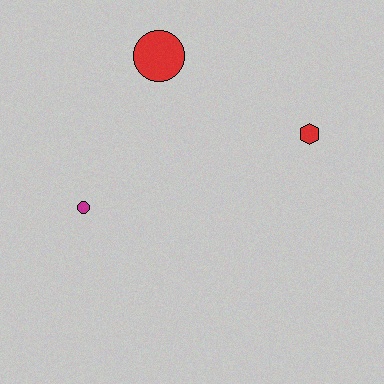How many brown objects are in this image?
There are no brown objects.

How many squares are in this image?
There are no squares.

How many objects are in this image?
There are 3 objects.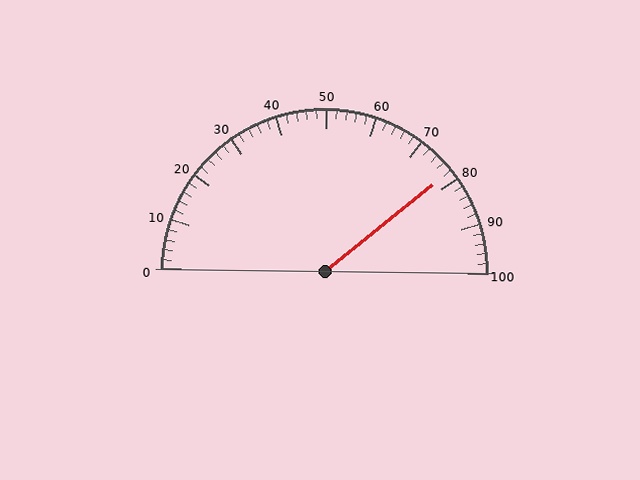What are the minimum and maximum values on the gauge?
The gauge ranges from 0 to 100.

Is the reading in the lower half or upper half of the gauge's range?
The reading is in the upper half of the range (0 to 100).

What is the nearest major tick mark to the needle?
The nearest major tick mark is 80.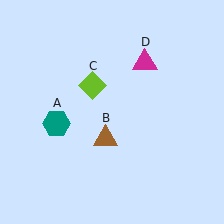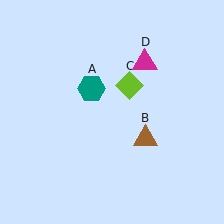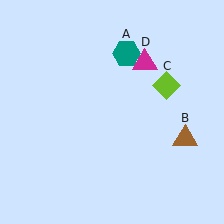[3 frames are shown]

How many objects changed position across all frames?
3 objects changed position: teal hexagon (object A), brown triangle (object B), lime diamond (object C).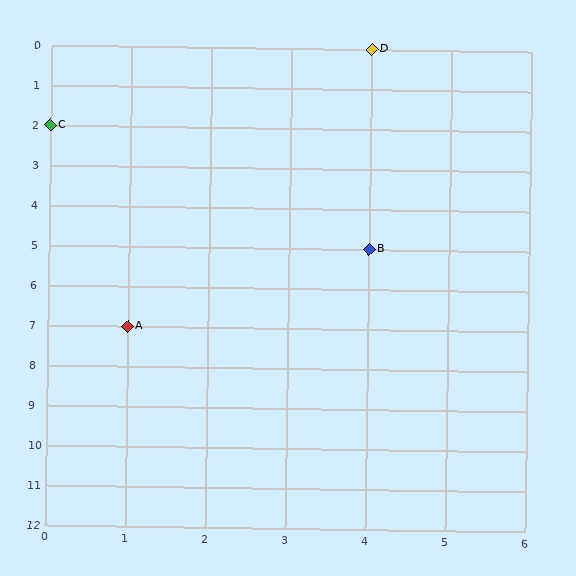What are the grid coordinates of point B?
Point B is at grid coordinates (4, 5).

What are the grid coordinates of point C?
Point C is at grid coordinates (0, 2).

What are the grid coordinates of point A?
Point A is at grid coordinates (1, 7).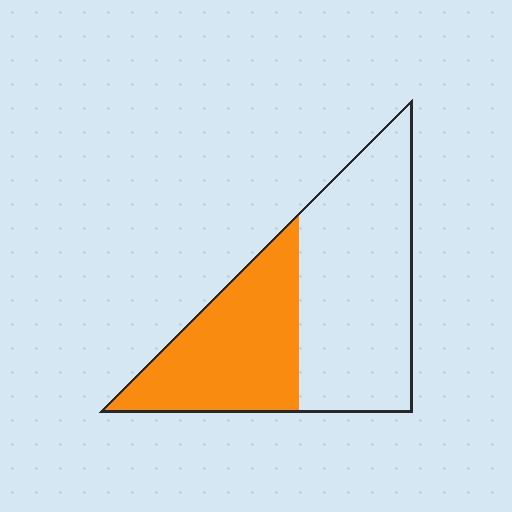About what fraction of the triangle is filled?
About two fifths (2/5).